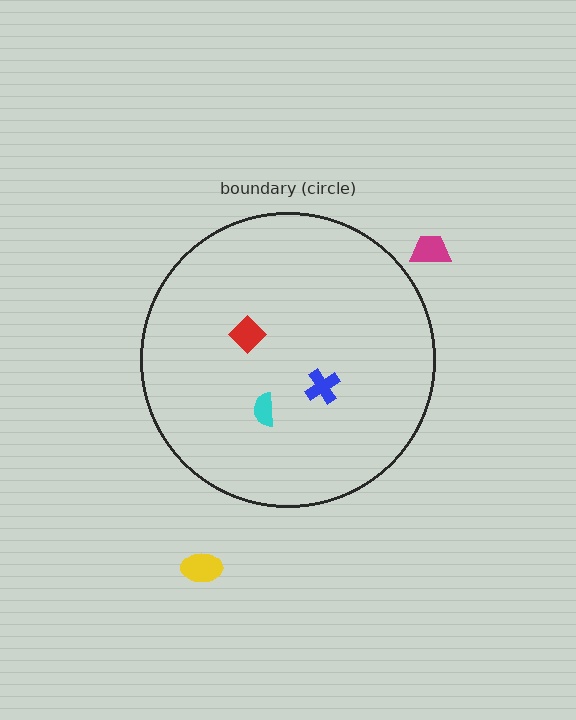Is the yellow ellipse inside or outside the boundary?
Outside.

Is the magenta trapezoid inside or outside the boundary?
Outside.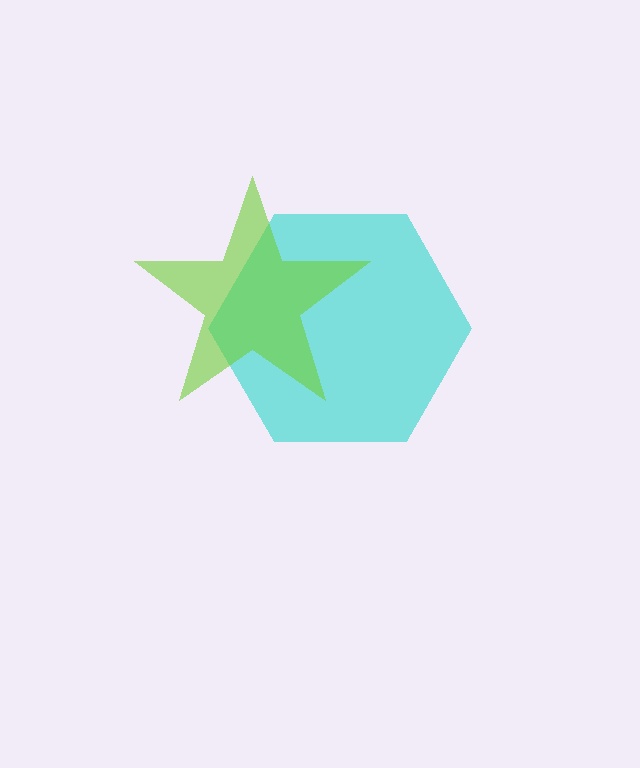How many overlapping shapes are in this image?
There are 2 overlapping shapes in the image.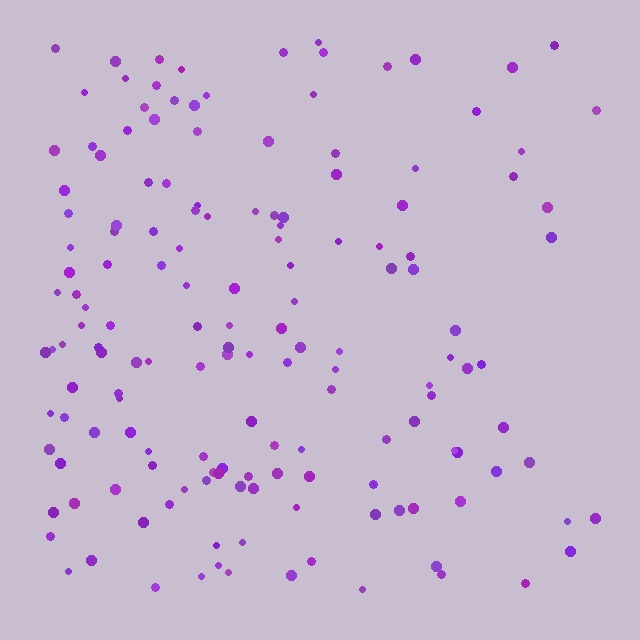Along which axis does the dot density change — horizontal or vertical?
Horizontal.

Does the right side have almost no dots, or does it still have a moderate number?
Still a moderate number, just noticeably fewer than the left.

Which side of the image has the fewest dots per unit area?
The right.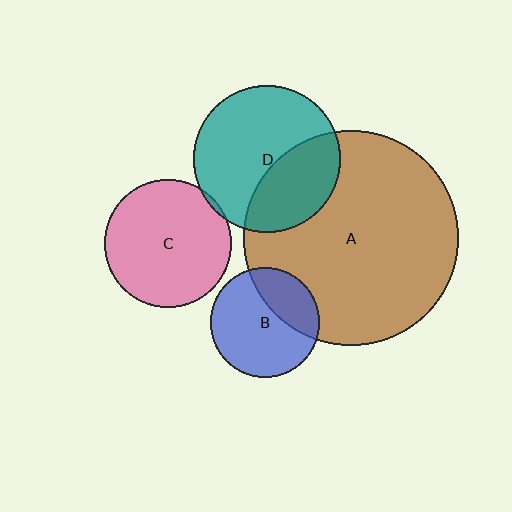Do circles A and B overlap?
Yes.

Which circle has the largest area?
Circle A (brown).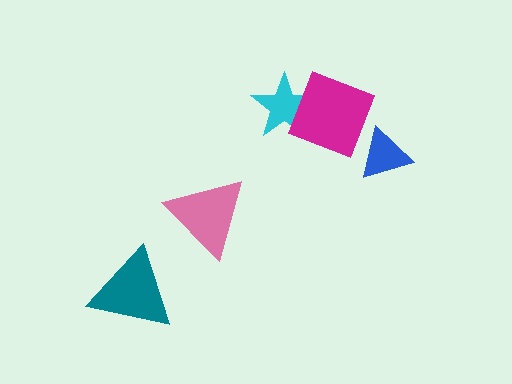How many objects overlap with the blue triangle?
0 objects overlap with the blue triangle.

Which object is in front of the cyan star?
The magenta square is in front of the cyan star.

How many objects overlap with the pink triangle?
0 objects overlap with the pink triangle.